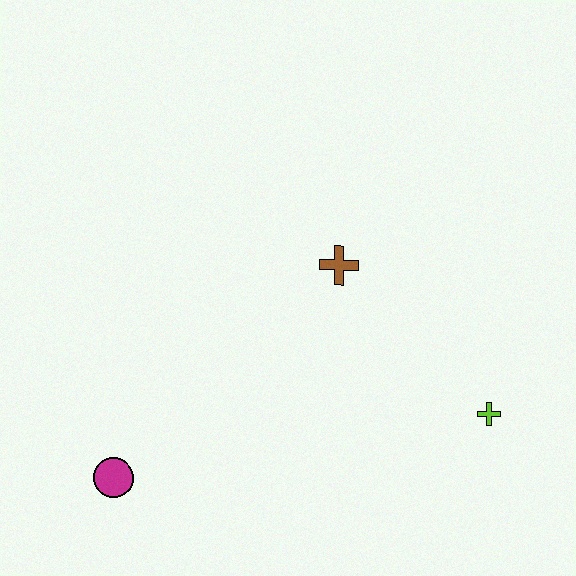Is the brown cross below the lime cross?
No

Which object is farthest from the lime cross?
The magenta circle is farthest from the lime cross.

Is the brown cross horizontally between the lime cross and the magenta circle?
Yes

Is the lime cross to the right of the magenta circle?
Yes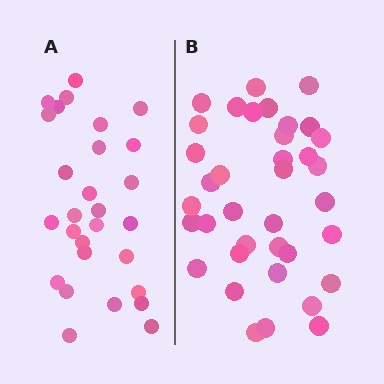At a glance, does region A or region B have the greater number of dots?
Region B (the right region) has more dots.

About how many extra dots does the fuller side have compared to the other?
Region B has roughly 8 or so more dots than region A.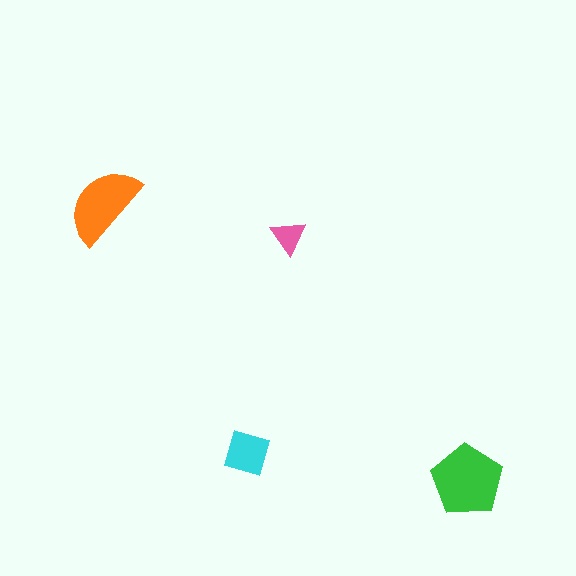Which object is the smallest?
The pink triangle.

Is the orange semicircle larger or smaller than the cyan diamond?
Larger.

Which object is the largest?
The green pentagon.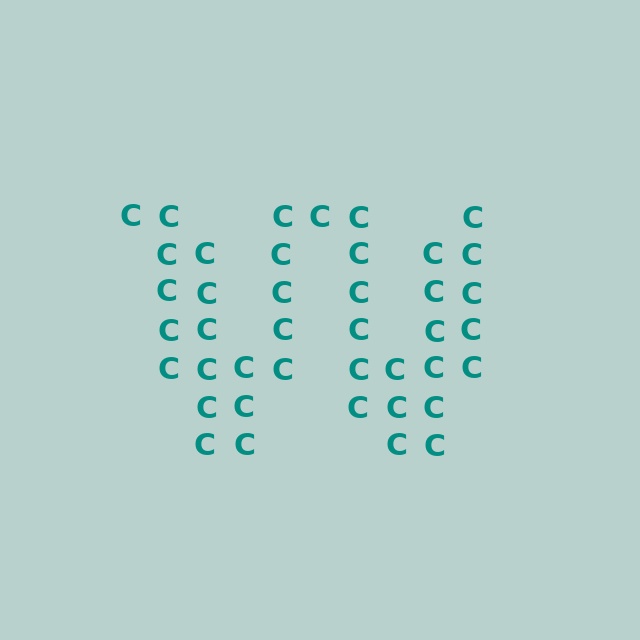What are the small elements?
The small elements are letter C's.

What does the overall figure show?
The overall figure shows the letter W.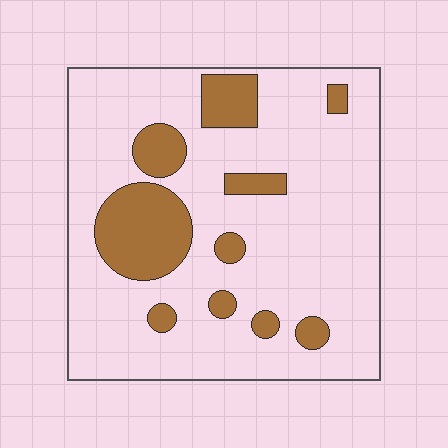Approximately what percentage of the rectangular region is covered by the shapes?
Approximately 20%.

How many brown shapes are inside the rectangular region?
10.